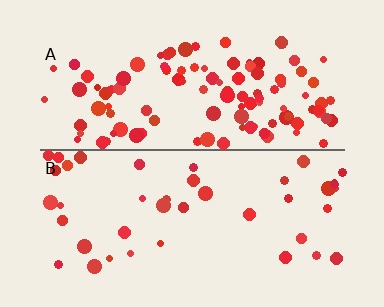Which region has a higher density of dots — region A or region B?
A (the top).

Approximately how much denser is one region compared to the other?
Approximately 2.7× — region A over region B.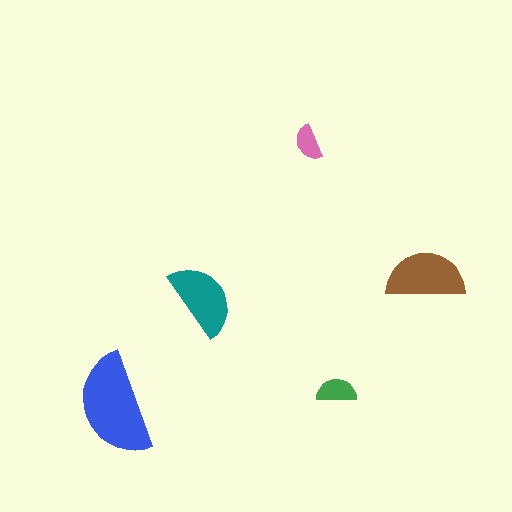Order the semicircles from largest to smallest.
the blue one, the brown one, the teal one, the green one, the pink one.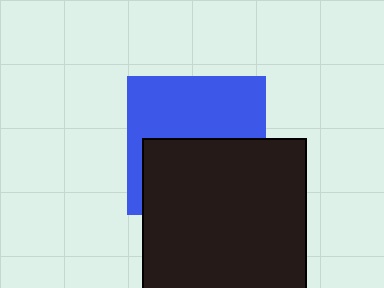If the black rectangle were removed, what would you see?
You would see the complete blue square.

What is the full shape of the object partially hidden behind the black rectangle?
The partially hidden object is a blue square.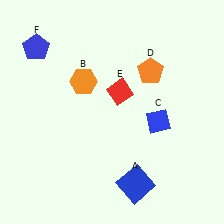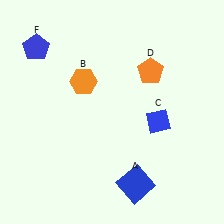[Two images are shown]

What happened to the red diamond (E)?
The red diamond (E) was removed in Image 2. It was in the top-right area of Image 1.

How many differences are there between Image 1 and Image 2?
There is 1 difference between the two images.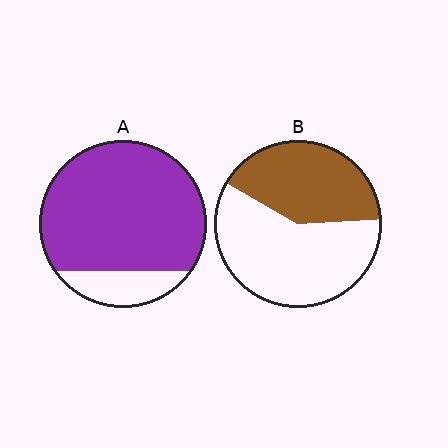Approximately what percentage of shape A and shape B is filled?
A is approximately 85% and B is approximately 40%.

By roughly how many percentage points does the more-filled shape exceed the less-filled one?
By roughly 45 percentage points (A over B).